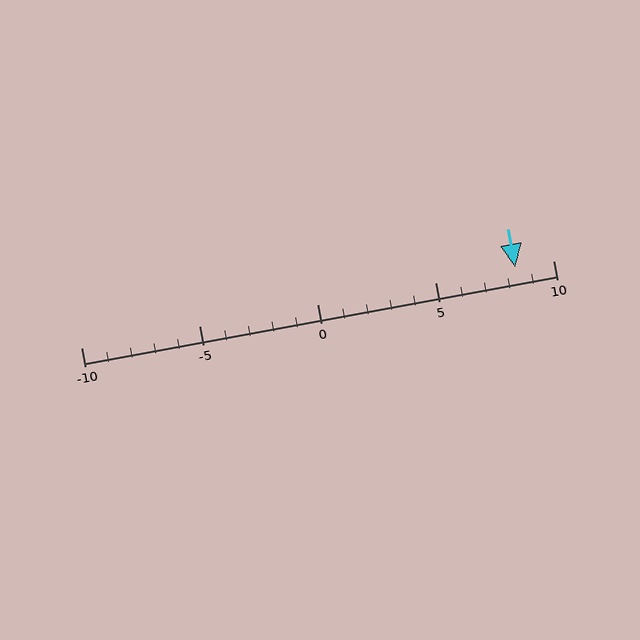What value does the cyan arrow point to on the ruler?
The cyan arrow points to approximately 8.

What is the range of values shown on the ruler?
The ruler shows values from -10 to 10.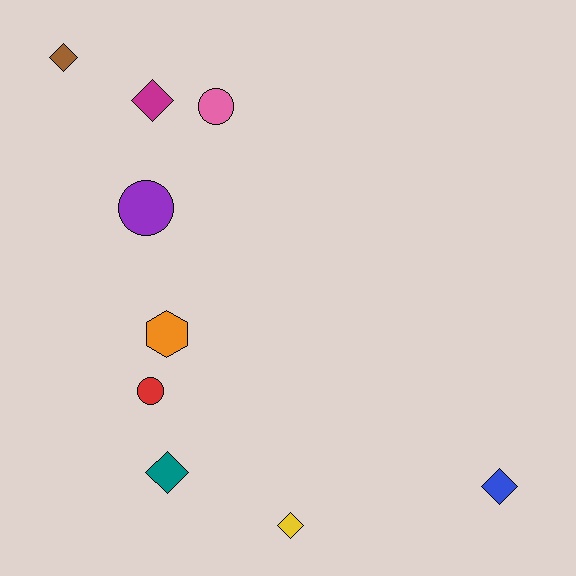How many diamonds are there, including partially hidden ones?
There are 5 diamonds.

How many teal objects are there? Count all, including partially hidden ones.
There is 1 teal object.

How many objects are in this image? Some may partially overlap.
There are 9 objects.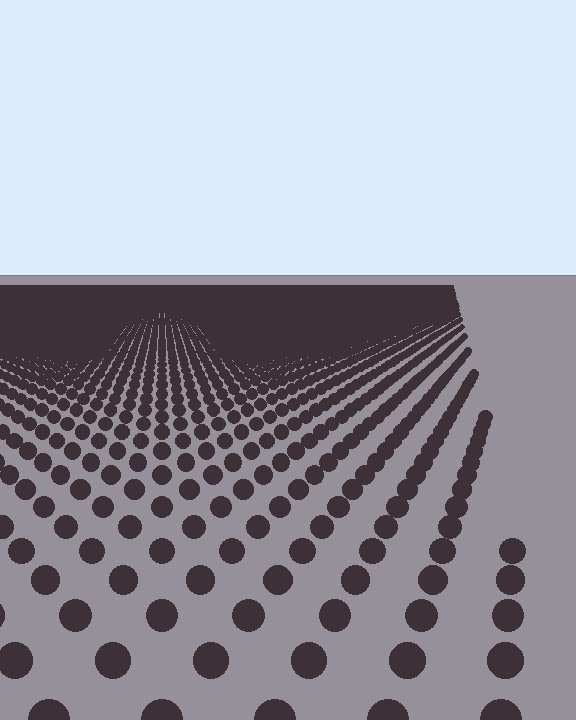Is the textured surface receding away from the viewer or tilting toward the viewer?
The surface is receding away from the viewer. Texture elements get smaller and denser toward the top.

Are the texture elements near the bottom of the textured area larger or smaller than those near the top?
Larger. Near the bottom, elements are closer to the viewer and appear at a bigger on-screen size.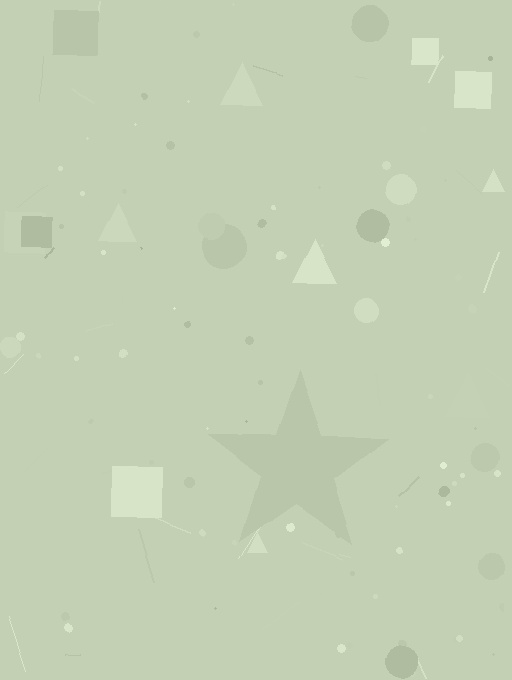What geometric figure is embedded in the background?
A star is embedded in the background.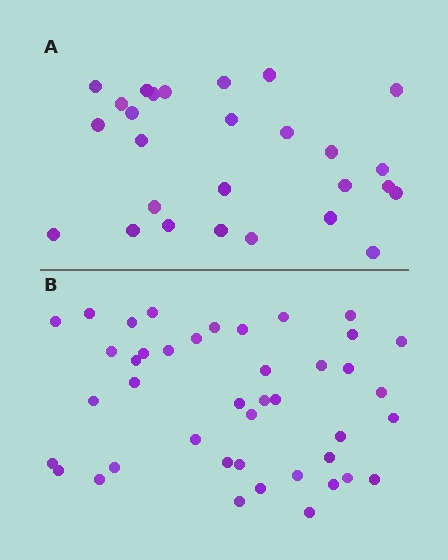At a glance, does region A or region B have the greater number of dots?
Region B (the bottom region) has more dots.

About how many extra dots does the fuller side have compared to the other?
Region B has approximately 15 more dots than region A.